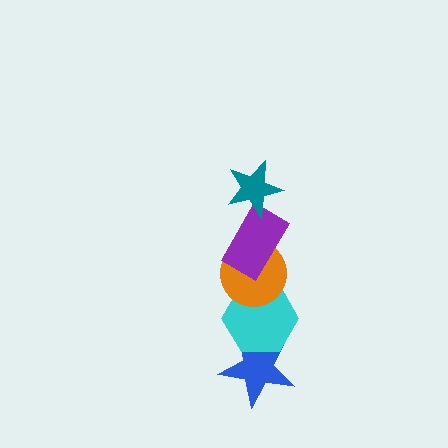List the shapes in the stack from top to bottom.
From top to bottom: the teal star, the purple rectangle, the orange circle, the cyan hexagon, the blue star.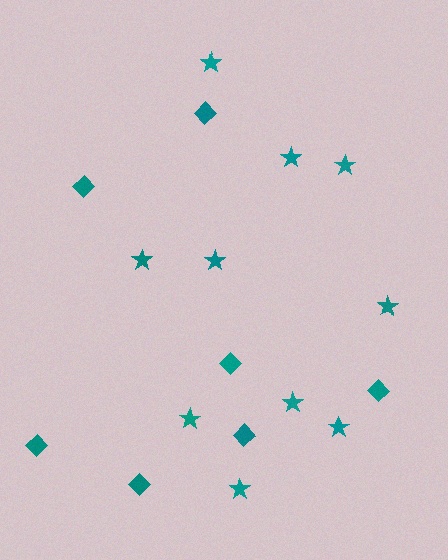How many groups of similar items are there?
There are 2 groups: one group of diamonds (7) and one group of stars (10).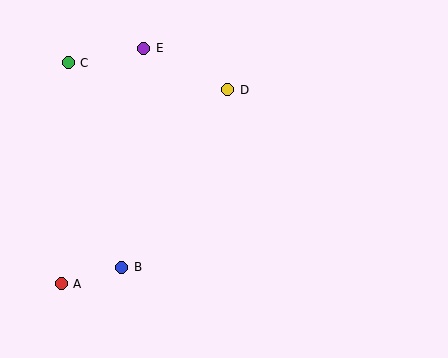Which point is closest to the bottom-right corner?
Point B is closest to the bottom-right corner.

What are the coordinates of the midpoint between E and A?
The midpoint between E and A is at (102, 166).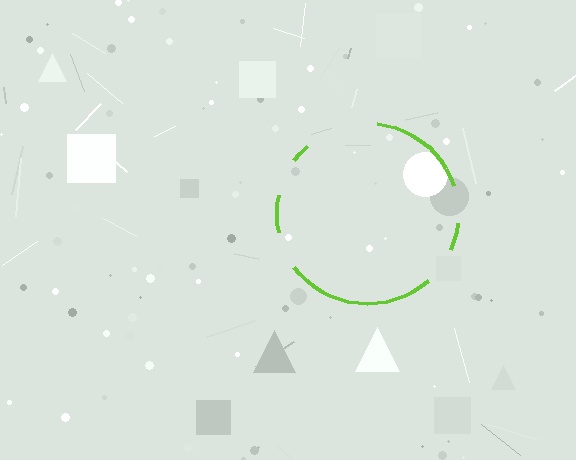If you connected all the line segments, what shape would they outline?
They would outline a circle.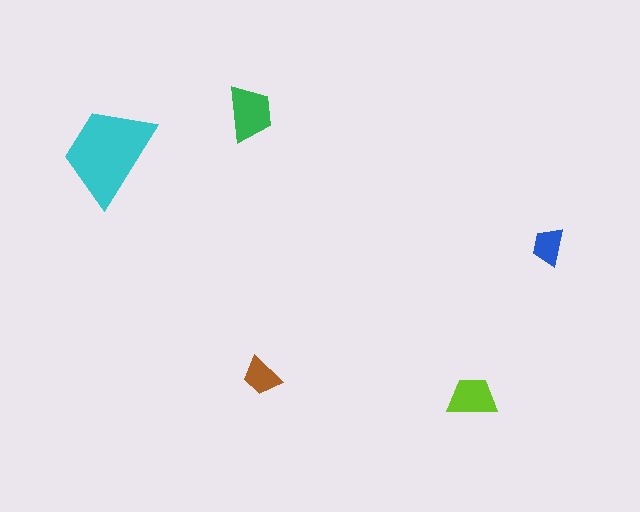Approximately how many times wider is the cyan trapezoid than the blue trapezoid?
About 2.5 times wider.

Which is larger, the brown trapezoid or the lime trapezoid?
The lime one.